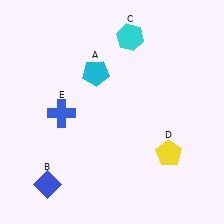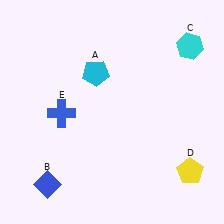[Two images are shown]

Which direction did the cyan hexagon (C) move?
The cyan hexagon (C) moved right.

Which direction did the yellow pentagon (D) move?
The yellow pentagon (D) moved right.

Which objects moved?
The objects that moved are: the cyan hexagon (C), the yellow pentagon (D).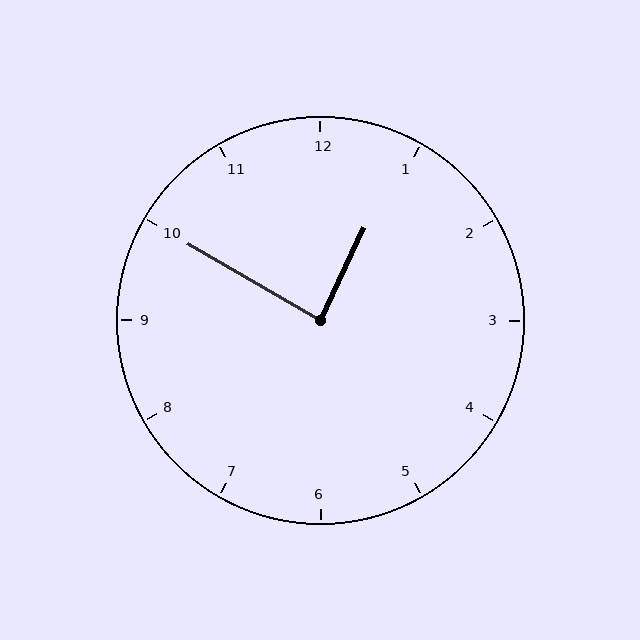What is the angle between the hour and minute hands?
Approximately 85 degrees.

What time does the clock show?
12:50.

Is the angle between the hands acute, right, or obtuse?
It is right.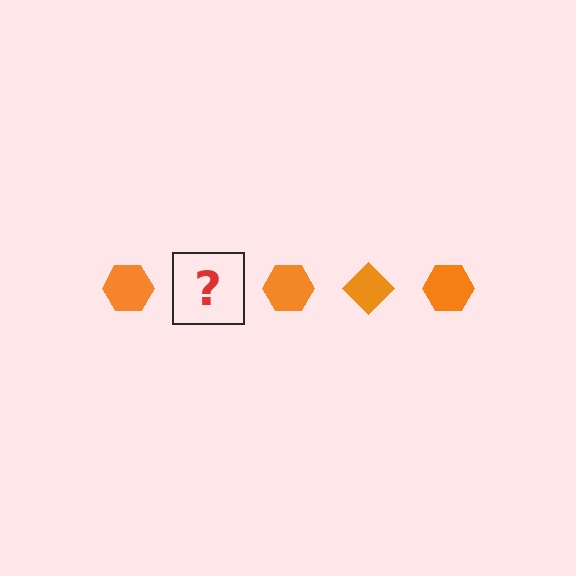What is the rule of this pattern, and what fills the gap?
The rule is that the pattern cycles through hexagon, diamond shapes in orange. The gap should be filled with an orange diamond.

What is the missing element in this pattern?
The missing element is an orange diamond.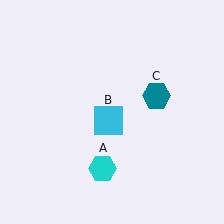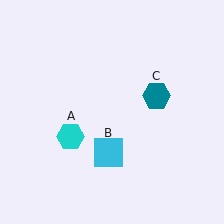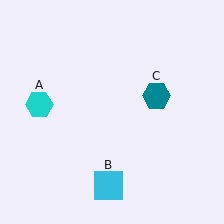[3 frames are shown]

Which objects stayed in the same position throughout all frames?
Teal hexagon (object C) remained stationary.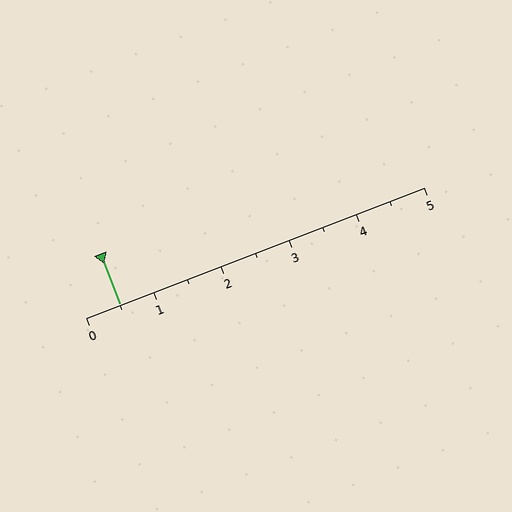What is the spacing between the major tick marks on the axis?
The major ticks are spaced 1 apart.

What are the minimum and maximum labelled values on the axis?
The axis runs from 0 to 5.